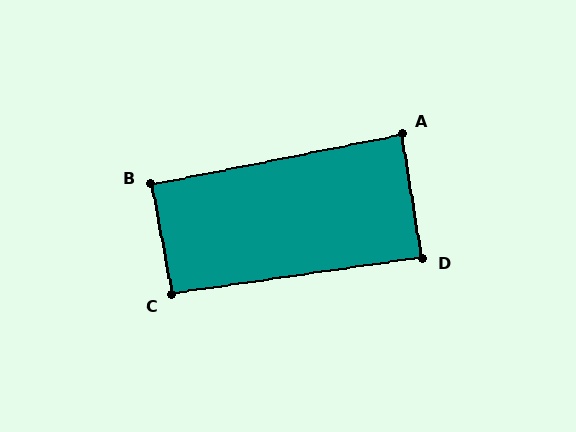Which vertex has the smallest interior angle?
A, at approximately 88 degrees.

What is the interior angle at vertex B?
Approximately 91 degrees (approximately right).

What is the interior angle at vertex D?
Approximately 89 degrees (approximately right).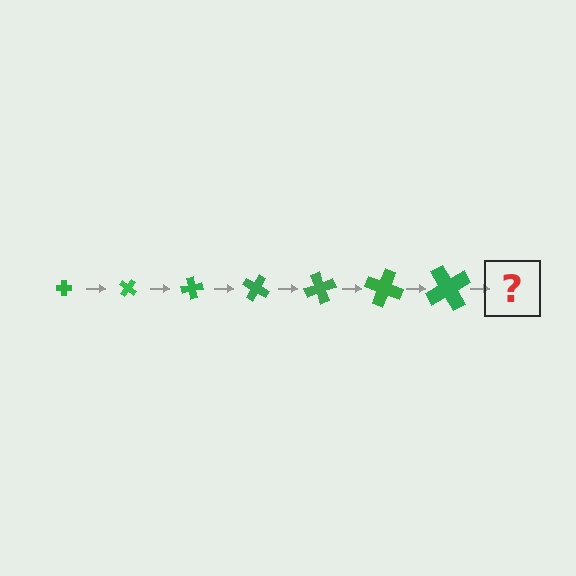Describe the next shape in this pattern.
It should be a cross, larger than the previous one and rotated 280 degrees from the start.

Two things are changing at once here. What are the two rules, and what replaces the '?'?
The two rules are that the cross grows larger each step and it rotates 40 degrees each step. The '?' should be a cross, larger than the previous one and rotated 280 degrees from the start.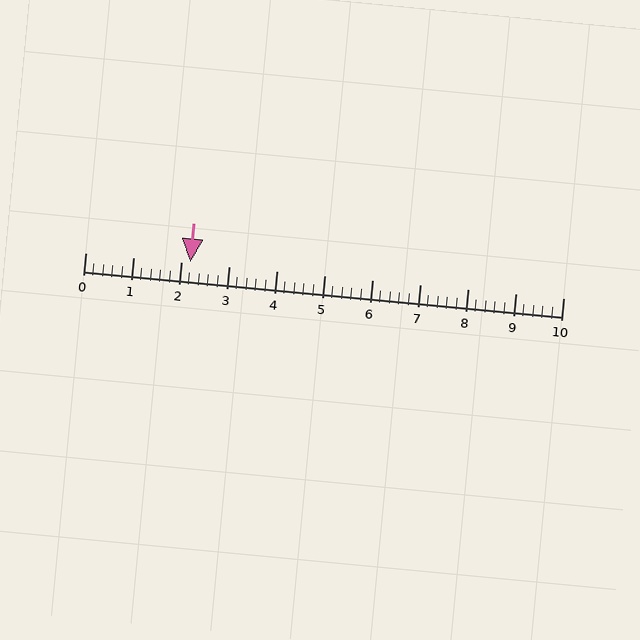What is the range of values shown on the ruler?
The ruler shows values from 0 to 10.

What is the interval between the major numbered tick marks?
The major tick marks are spaced 1 units apart.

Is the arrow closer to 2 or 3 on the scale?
The arrow is closer to 2.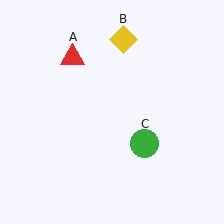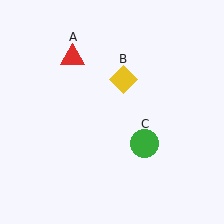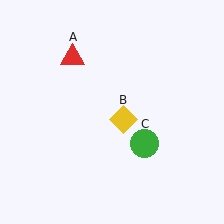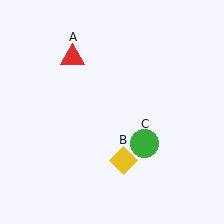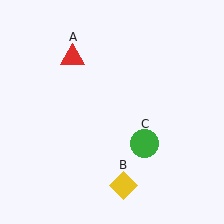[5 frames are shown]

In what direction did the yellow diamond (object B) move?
The yellow diamond (object B) moved down.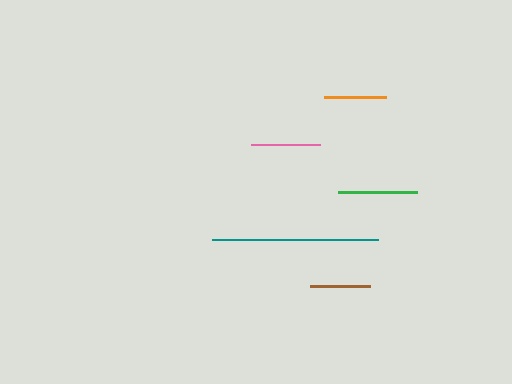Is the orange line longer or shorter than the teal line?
The teal line is longer than the orange line.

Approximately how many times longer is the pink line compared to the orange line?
The pink line is approximately 1.1 times the length of the orange line.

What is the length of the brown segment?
The brown segment is approximately 61 pixels long.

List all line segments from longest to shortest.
From longest to shortest: teal, green, pink, orange, brown.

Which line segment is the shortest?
The brown line is the shortest at approximately 61 pixels.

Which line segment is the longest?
The teal line is the longest at approximately 166 pixels.